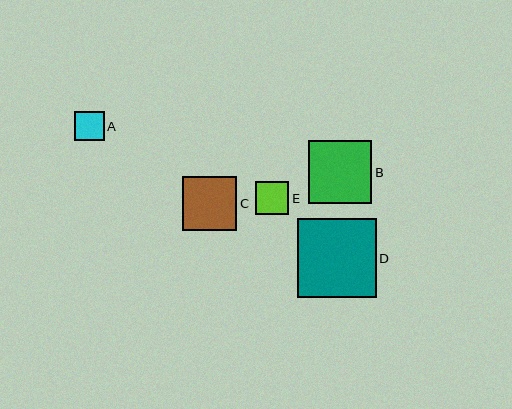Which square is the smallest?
Square A is the smallest with a size of approximately 30 pixels.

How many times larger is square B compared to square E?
Square B is approximately 1.9 times the size of square E.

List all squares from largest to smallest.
From largest to smallest: D, B, C, E, A.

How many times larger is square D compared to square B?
Square D is approximately 1.2 times the size of square B.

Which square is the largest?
Square D is the largest with a size of approximately 79 pixels.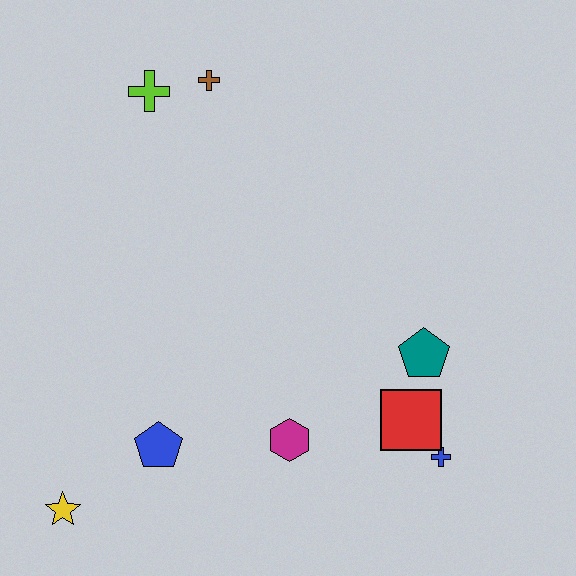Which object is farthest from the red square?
The lime cross is farthest from the red square.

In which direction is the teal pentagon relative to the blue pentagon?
The teal pentagon is to the right of the blue pentagon.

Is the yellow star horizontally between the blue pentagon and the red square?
No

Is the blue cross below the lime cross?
Yes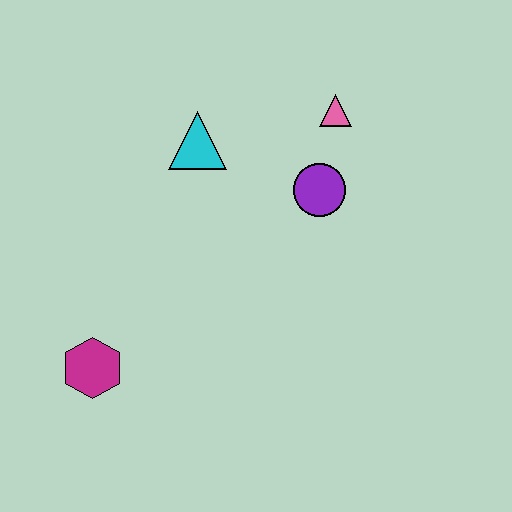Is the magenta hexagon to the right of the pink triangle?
No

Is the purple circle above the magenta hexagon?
Yes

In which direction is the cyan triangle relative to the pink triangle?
The cyan triangle is to the left of the pink triangle.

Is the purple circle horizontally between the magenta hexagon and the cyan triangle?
No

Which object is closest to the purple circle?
The pink triangle is closest to the purple circle.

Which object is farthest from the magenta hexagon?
The pink triangle is farthest from the magenta hexagon.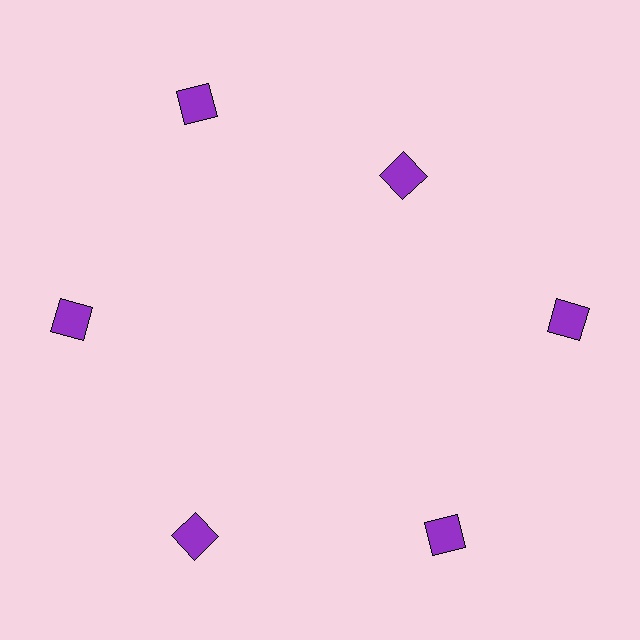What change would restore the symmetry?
The symmetry would be restored by moving it outward, back onto the ring so that all 6 squares sit at equal angles and equal distance from the center.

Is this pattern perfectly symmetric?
No. The 6 purple squares are arranged in a ring, but one element near the 1 o'clock position is pulled inward toward the center, breaking the 6-fold rotational symmetry.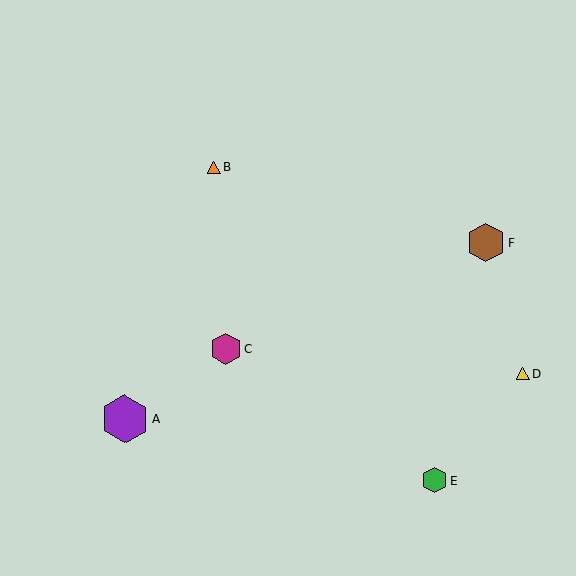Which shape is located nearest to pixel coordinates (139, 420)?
The purple hexagon (labeled A) at (124, 419) is nearest to that location.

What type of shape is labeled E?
Shape E is a green hexagon.